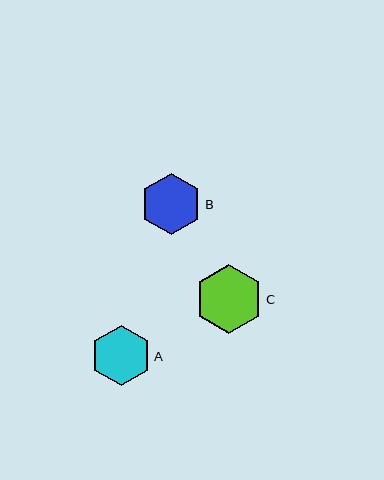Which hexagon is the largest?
Hexagon C is the largest with a size of approximately 69 pixels.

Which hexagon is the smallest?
Hexagon A is the smallest with a size of approximately 61 pixels.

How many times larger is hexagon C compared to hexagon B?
Hexagon C is approximately 1.1 times the size of hexagon B.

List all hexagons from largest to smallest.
From largest to smallest: C, B, A.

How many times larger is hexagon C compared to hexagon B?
Hexagon C is approximately 1.1 times the size of hexagon B.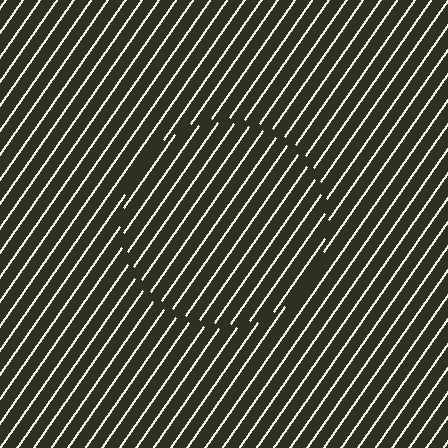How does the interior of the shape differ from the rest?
The interior of the shape contains the same grating, shifted by half a period — the contour is defined by the phase discontinuity where line-ends from the inner and outer gratings abut.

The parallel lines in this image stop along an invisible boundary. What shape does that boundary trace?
An illusory circle. The interior of the shape contains the same grating, shifted by half a period — the contour is defined by the phase discontinuity where line-ends from the inner and outer gratings abut.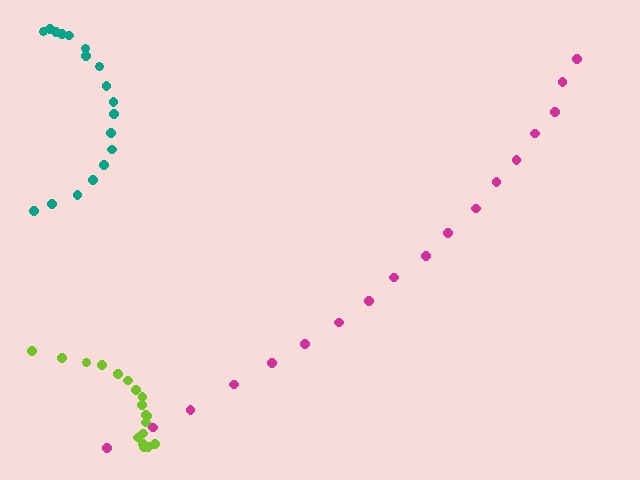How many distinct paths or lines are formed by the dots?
There are 3 distinct paths.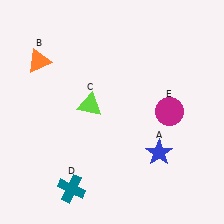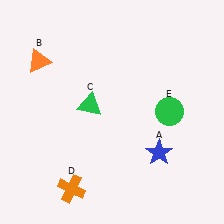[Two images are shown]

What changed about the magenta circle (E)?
In Image 1, E is magenta. In Image 2, it changed to green.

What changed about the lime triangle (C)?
In Image 1, C is lime. In Image 2, it changed to green.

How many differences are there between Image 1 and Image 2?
There are 3 differences between the two images.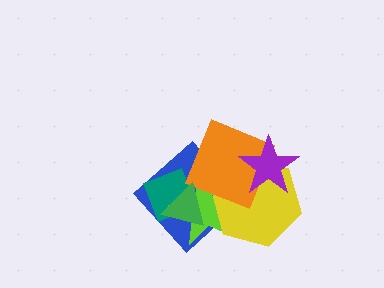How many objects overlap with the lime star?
5 objects overlap with the lime star.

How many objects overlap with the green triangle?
4 objects overlap with the green triangle.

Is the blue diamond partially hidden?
Yes, it is partially covered by another shape.